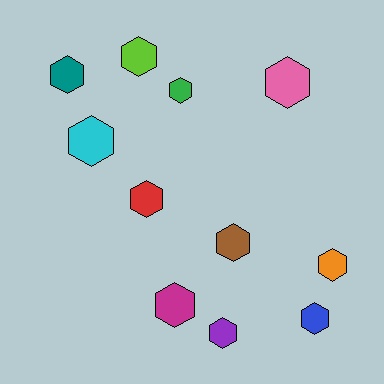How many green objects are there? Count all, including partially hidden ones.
There is 1 green object.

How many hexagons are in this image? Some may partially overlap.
There are 11 hexagons.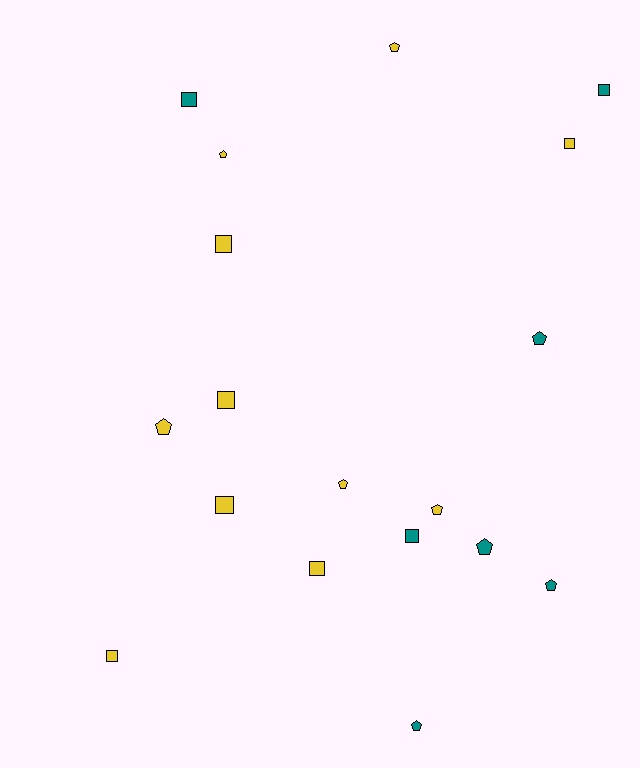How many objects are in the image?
There are 18 objects.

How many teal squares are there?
There are 3 teal squares.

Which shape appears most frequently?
Square, with 9 objects.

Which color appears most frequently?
Yellow, with 11 objects.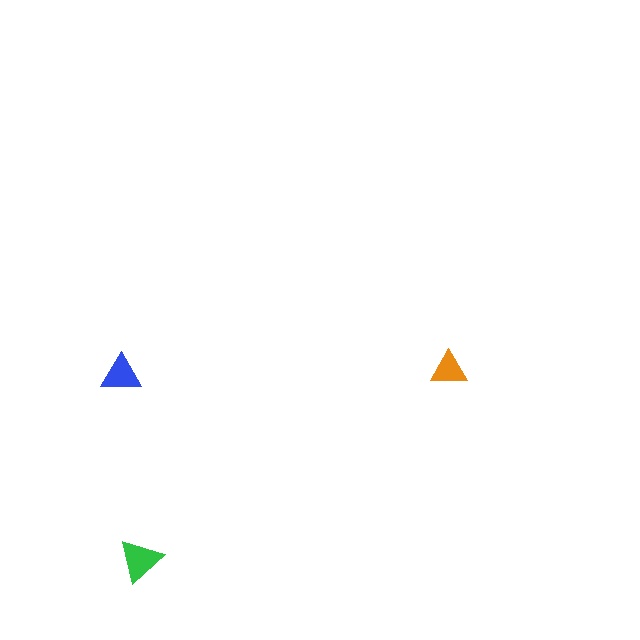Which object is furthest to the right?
The orange triangle is rightmost.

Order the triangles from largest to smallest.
the green one, the blue one, the orange one.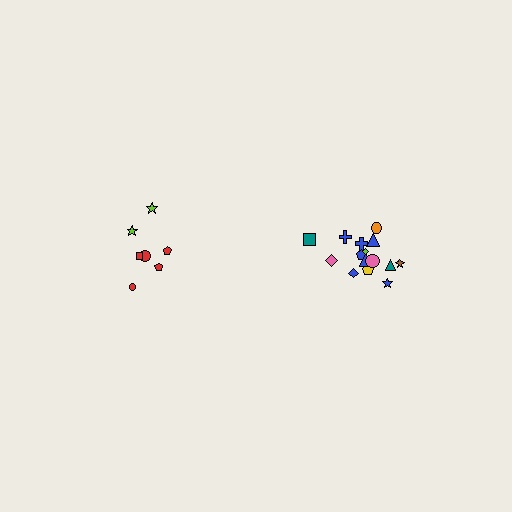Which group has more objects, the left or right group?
The right group.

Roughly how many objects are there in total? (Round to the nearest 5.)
Roughly 20 objects in total.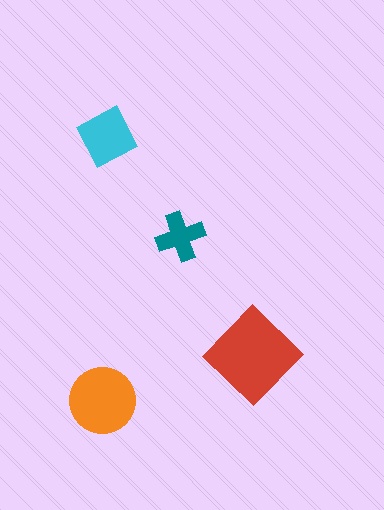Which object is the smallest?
The teal cross.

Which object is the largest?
The red diamond.